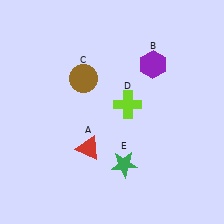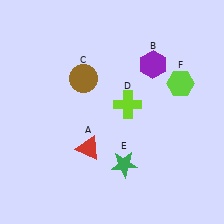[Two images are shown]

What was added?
A lime hexagon (F) was added in Image 2.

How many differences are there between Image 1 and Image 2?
There is 1 difference between the two images.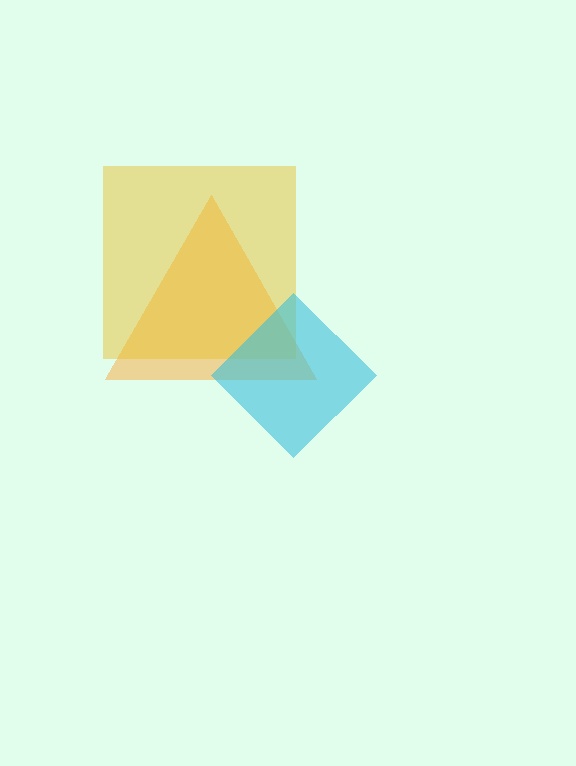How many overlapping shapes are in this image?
There are 3 overlapping shapes in the image.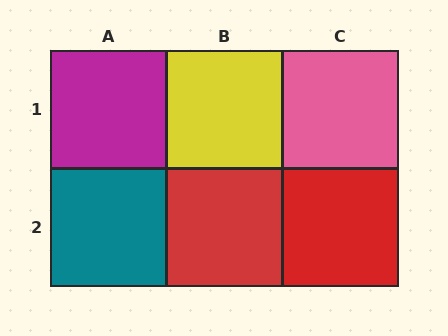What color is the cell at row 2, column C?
Red.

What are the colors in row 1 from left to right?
Magenta, yellow, pink.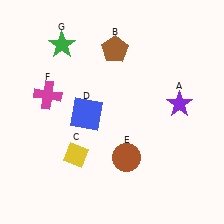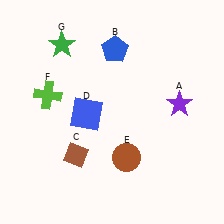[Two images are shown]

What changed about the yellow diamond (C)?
In Image 1, C is yellow. In Image 2, it changed to brown.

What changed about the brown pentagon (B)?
In Image 1, B is brown. In Image 2, it changed to blue.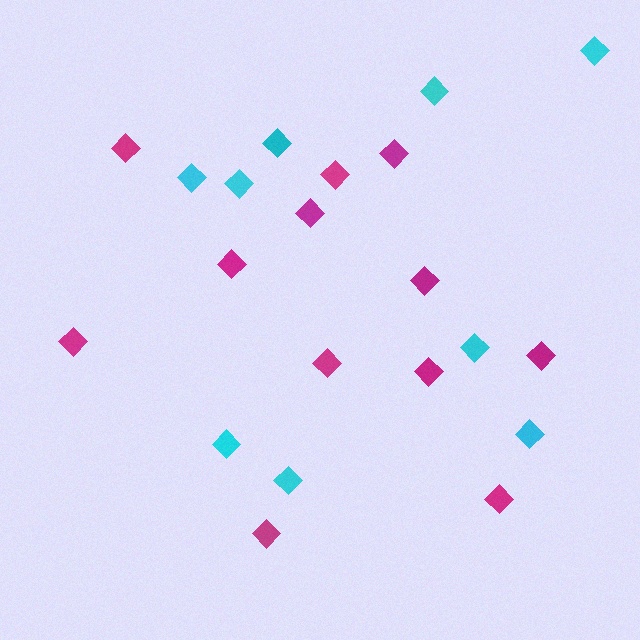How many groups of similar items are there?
There are 2 groups: one group of cyan diamonds (9) and one group of magenta diamonds (12).